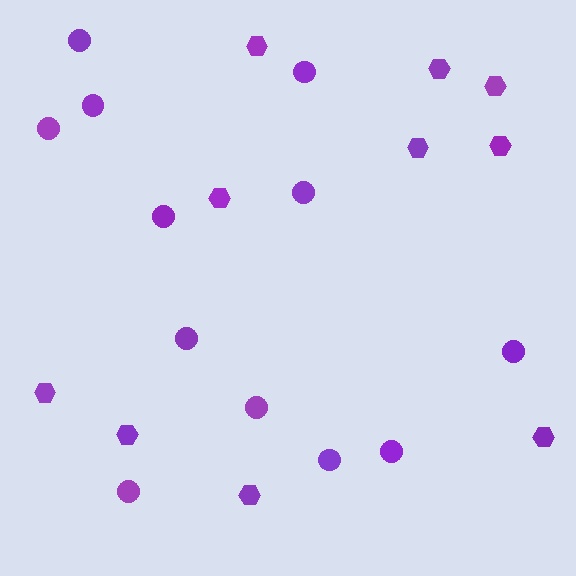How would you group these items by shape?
There are 2 groups: one group of circles (12) and one group of hexagons (10).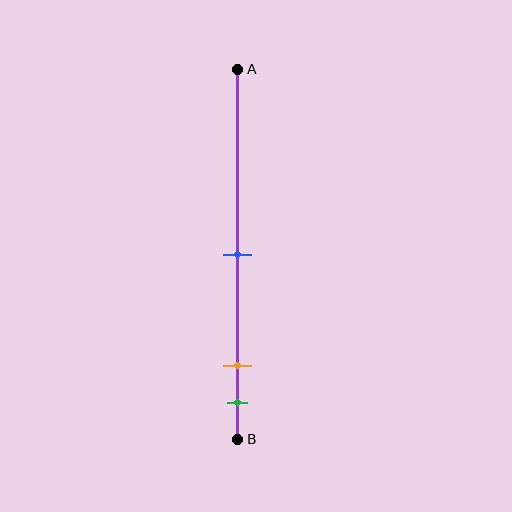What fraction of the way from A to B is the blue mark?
The blue mark is approximately 50% (0.5) of the way from A to B.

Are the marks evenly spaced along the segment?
No, the marks are not evenly spaced.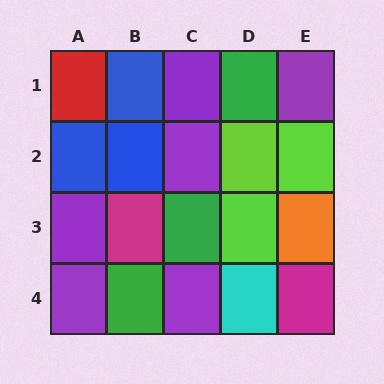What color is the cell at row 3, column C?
Green.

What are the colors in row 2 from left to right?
Blue, blue, purple, lime, lime.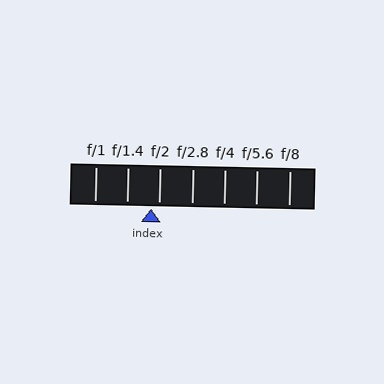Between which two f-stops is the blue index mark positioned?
The index mark is between f/1.4 and f/2.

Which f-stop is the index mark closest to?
The index mark is closest to f/2.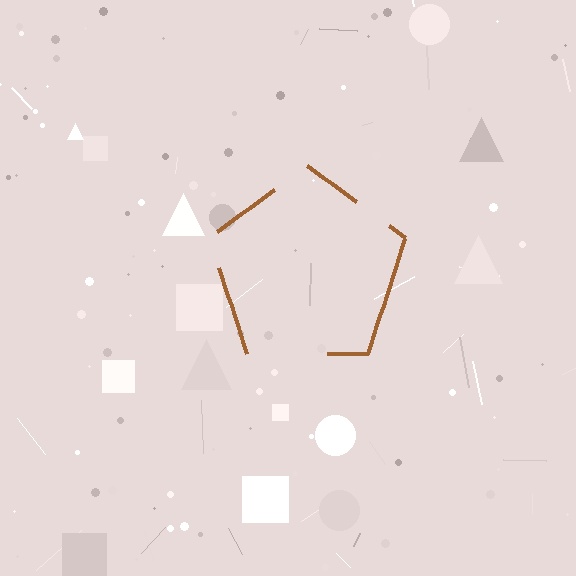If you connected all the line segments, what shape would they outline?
They would outline a pentagon.